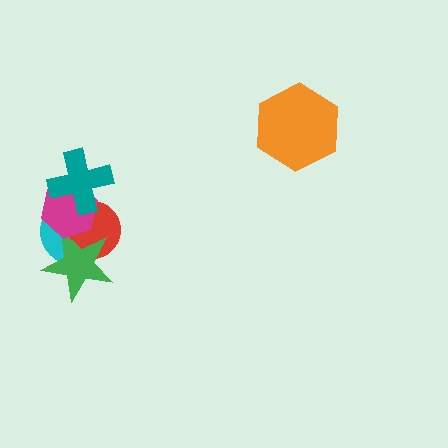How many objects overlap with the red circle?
4 objects overlap with the red circle.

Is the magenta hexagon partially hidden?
Yes, it is partially covered by another shape.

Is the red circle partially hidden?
Yes, it is partially covered by another shape.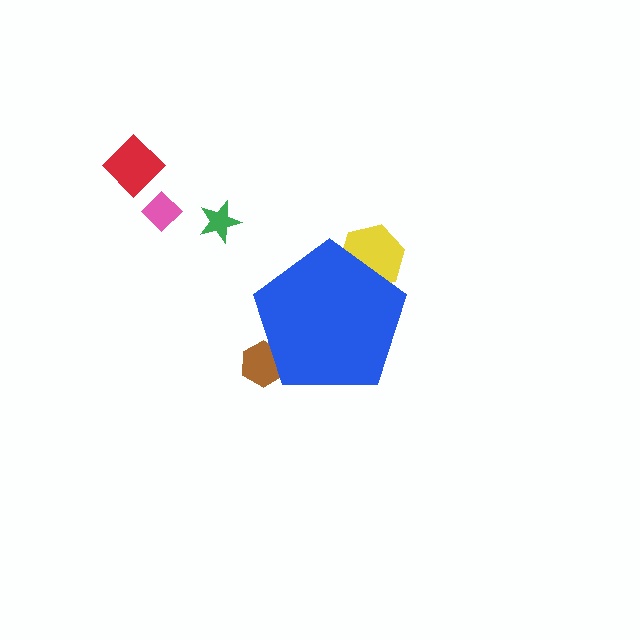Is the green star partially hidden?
No, the green star is fully visible.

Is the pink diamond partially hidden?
No, the pink diamond is fully visible.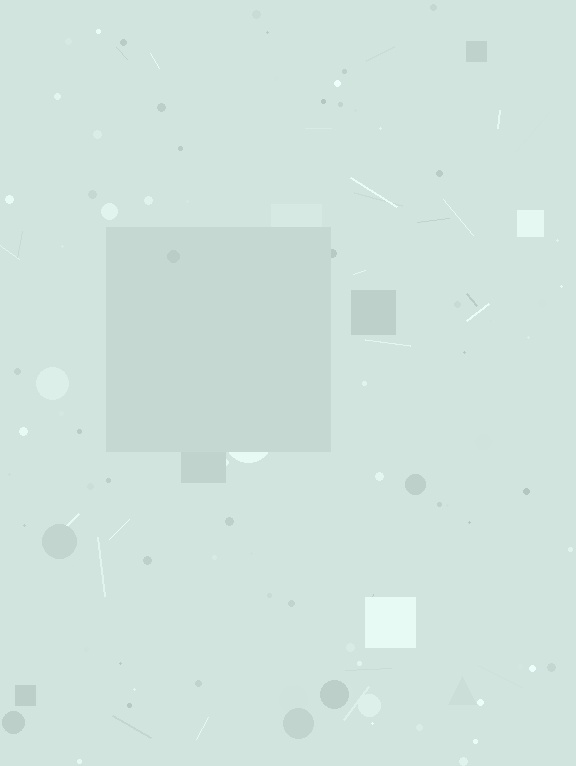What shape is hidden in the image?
A square is hidden in the image.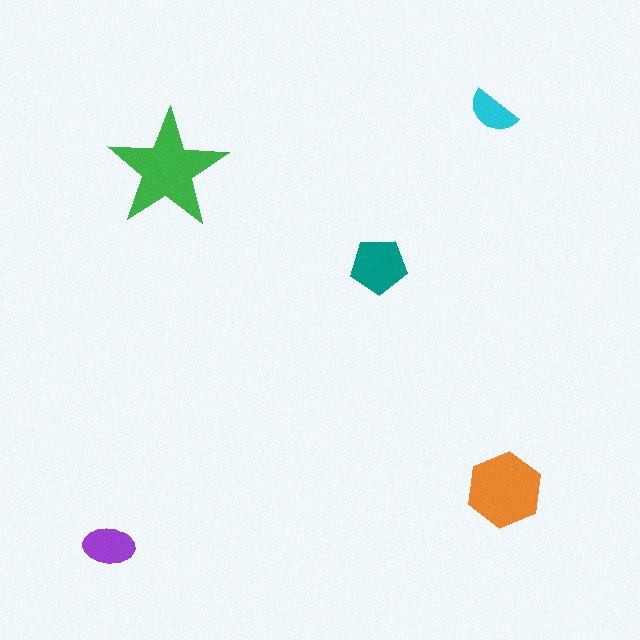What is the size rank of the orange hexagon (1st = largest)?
2nd.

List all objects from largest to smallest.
The green star, the orange hexagon, the teal pentagon, the purple ellipse, the cyan semicircle.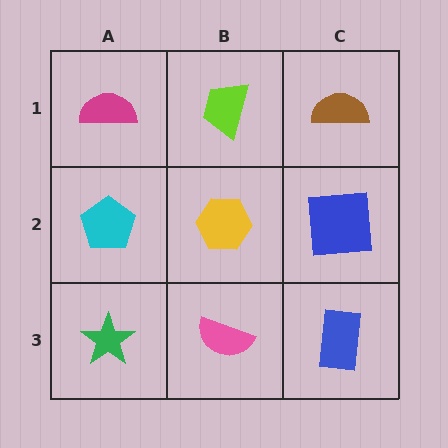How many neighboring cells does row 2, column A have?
3.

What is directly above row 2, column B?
A lime trapezoid.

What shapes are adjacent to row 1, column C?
A blue square (row 2, column C), a lime trapezoid (row 1, column B).